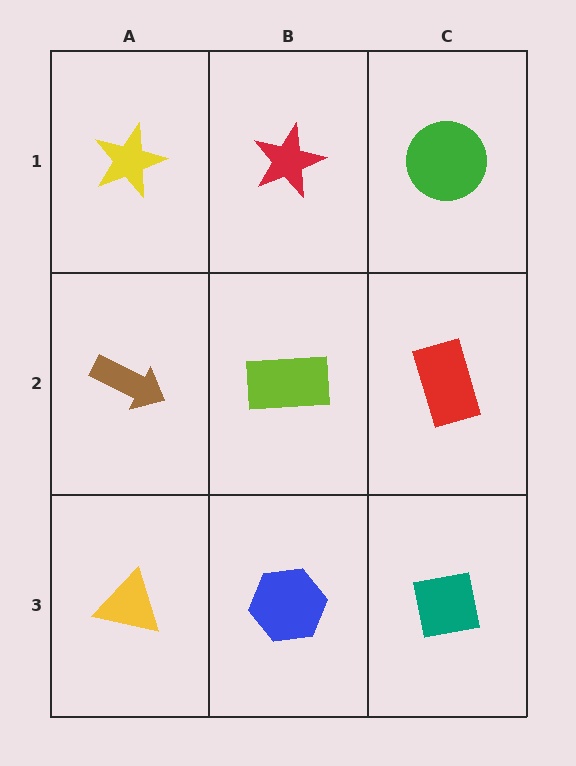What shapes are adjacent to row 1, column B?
A lime rectangle (row 2, column B), a yellow star (row 1, column A), a green circle (row 1, column C).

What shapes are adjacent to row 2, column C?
A green circle (row 1, column C), a teal square (row 3, column C), a lime rectangle (row 2, column B).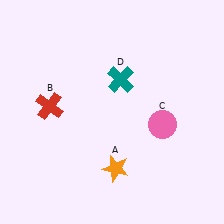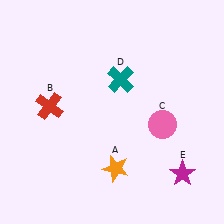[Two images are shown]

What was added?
A magenta star (E) was added in Image 2.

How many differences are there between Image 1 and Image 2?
There is 1 difference between the two images.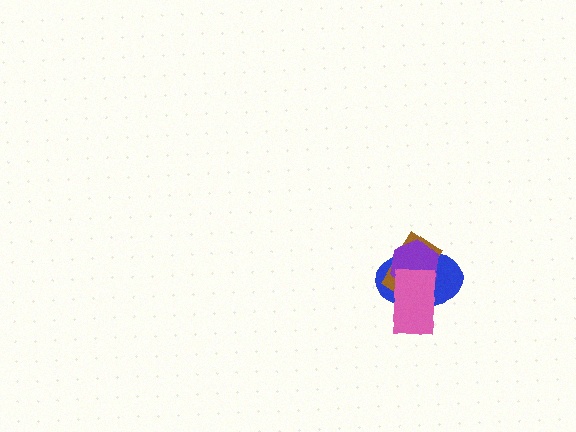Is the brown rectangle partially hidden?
Yes, it is partially covered by another shape.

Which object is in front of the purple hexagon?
The pink rectangle is in front of the purple hexagon.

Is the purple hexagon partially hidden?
Yes, it is partially covered by another shape.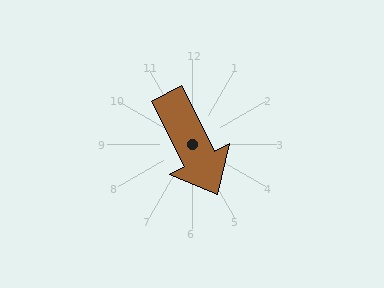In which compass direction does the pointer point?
Southeast.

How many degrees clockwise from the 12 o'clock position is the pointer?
Approximately 153 degrees.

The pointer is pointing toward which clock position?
Roughly 5 o'clock.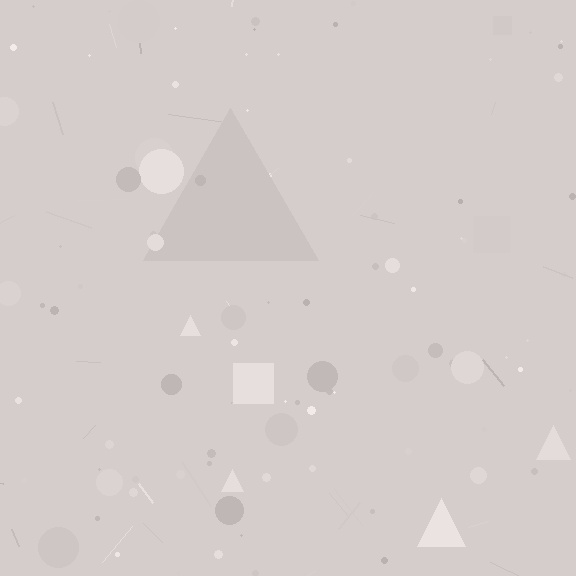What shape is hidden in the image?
A triangle is hidden in the image.